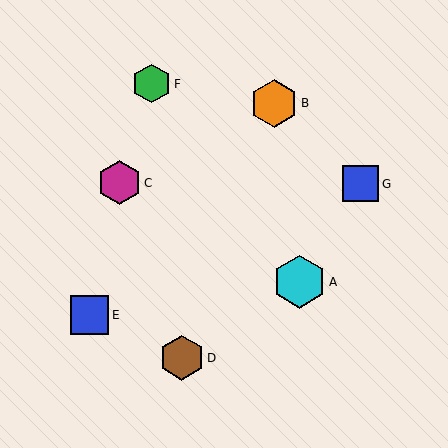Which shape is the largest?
The cyan hexagon (labeled A) is the largest.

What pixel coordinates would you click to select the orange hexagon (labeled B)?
Click at (274, 103) to select the orange hexagon B.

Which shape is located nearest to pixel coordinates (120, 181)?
The magenta hexagon (labeled C) at (119, 183) is nearest to that location.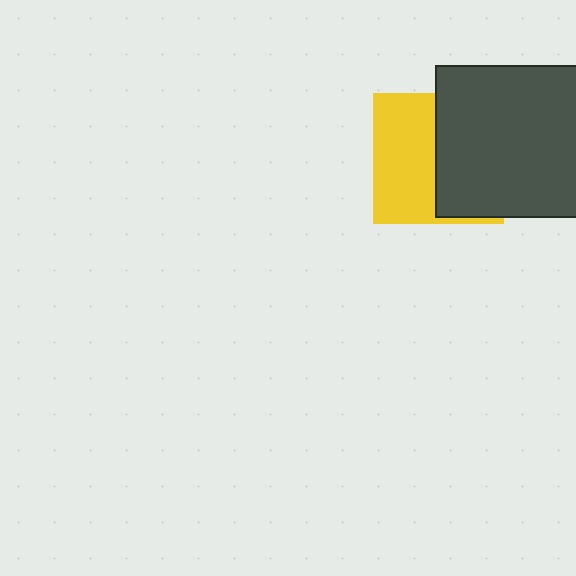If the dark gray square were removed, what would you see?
You would see the complete yellow square.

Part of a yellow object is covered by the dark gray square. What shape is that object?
It is a square.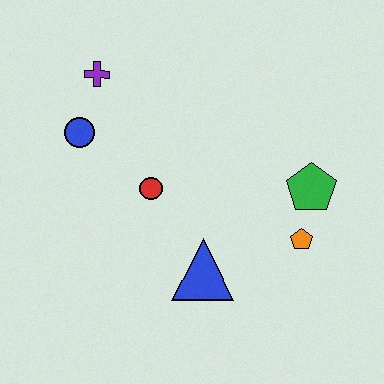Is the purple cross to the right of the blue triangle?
No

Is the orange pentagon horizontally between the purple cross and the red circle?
No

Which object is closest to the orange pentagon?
The green pentagon is closest to the orange pentagon.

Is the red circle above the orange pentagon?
Yes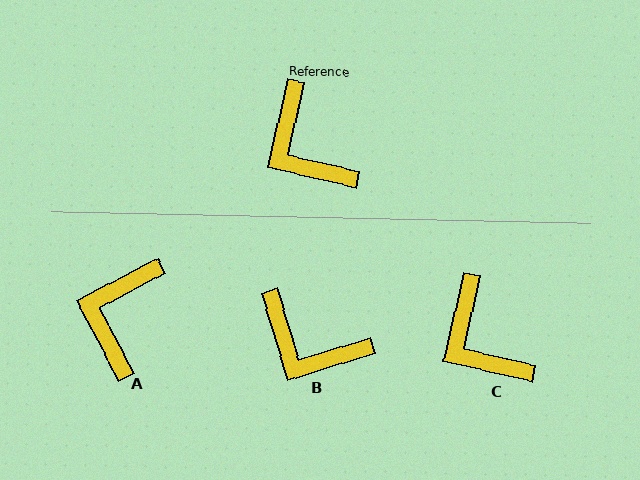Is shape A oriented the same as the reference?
No, it is off by about 49 degrees.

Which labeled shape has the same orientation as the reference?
C.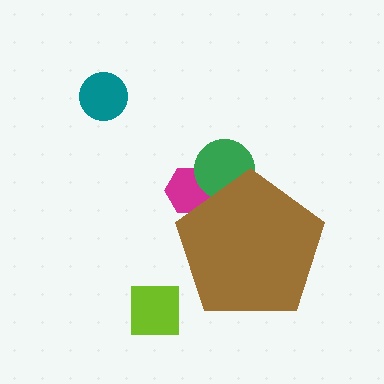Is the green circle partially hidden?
Yes, the green circle is partially hidden behind the brown pentagon.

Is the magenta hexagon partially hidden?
Yes, the magenta hexagon is partially hidden behind the brown pentagon.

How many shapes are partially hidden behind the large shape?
2 shapes are partially hidden.